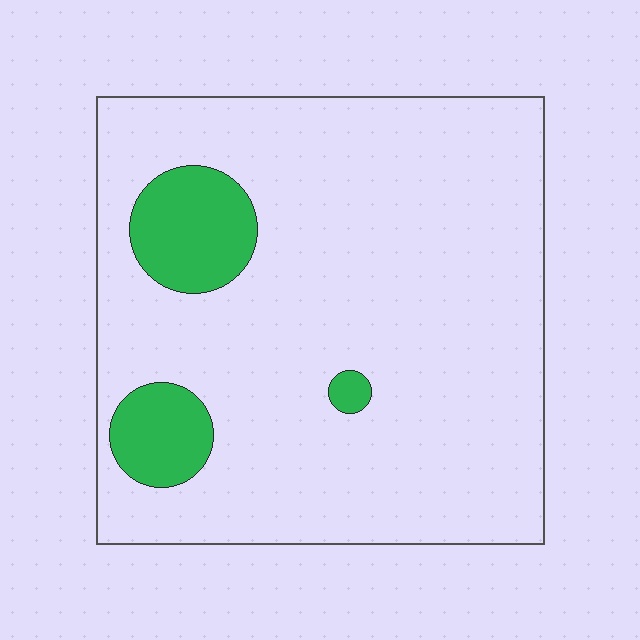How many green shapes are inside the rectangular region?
3.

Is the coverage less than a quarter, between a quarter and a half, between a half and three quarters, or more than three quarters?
Less than a quarter.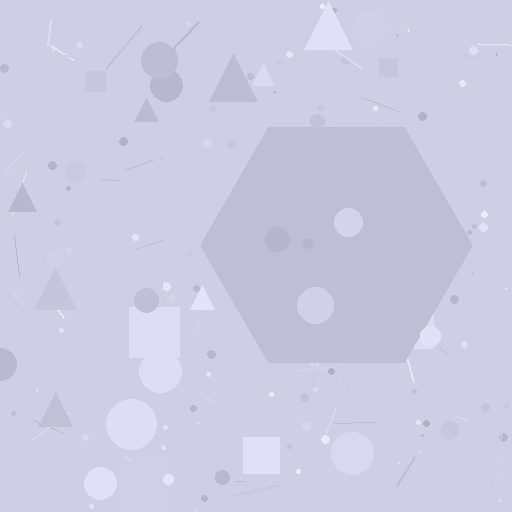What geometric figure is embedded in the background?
A hexagon is embedded in the background.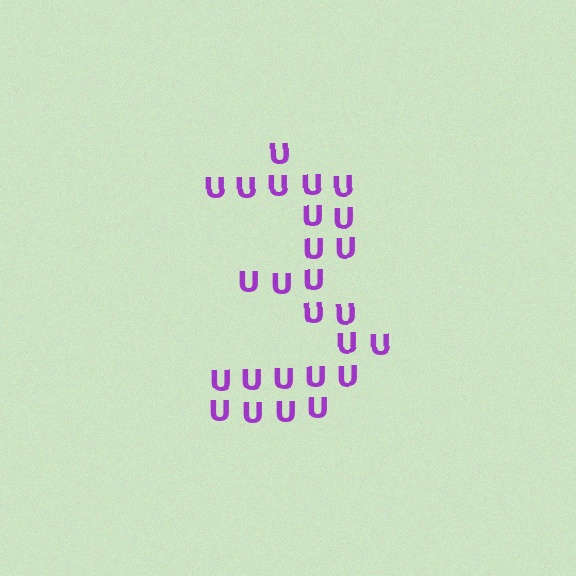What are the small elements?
The small elements are letter U's.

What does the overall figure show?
The overall figure shows the digit 3.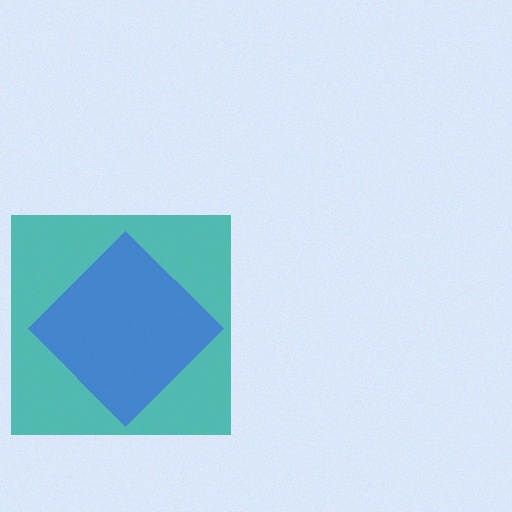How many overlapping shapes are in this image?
There are 2 overlapping shapes in the image.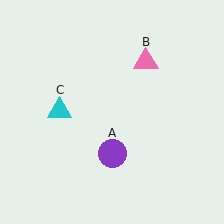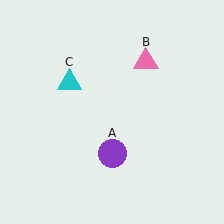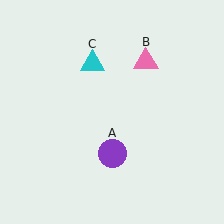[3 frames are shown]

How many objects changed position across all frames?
1 object changed position: cyan triangle (object C).